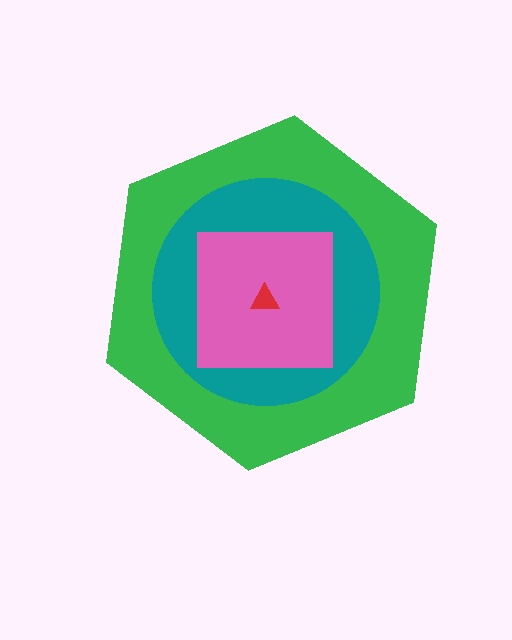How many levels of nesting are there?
4.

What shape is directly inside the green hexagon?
The teal circle.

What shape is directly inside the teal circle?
The pink square.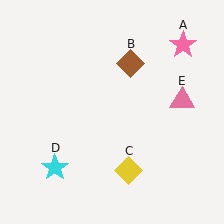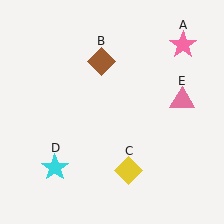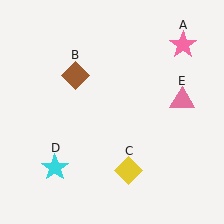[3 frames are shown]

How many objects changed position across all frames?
1 object changed position: brown diamond (object B).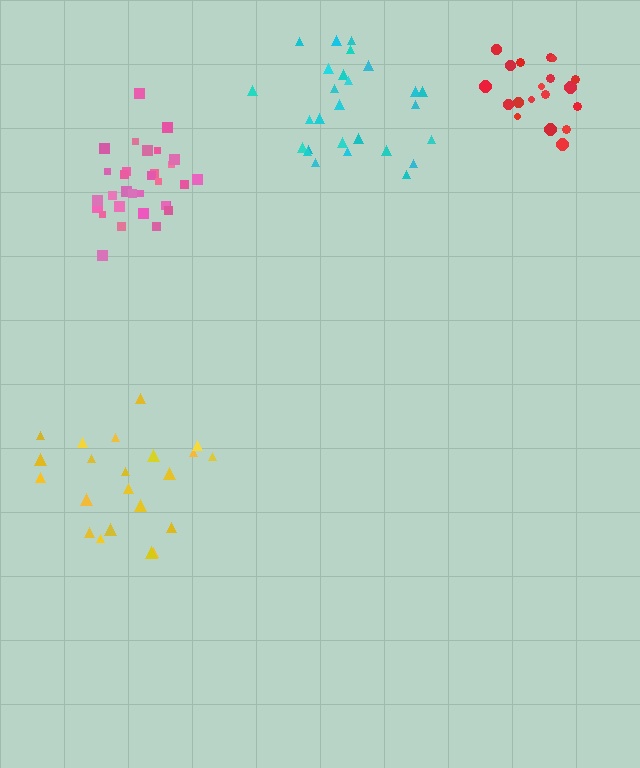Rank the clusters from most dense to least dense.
pink, red, cyan, yellow.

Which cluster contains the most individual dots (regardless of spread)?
Pink (31).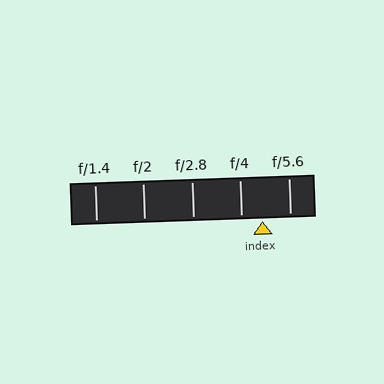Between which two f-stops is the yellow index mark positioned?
The index mark is between f/4 and f/5.6.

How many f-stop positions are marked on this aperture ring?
There are 5 f-stop positions marked.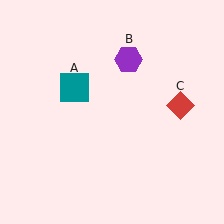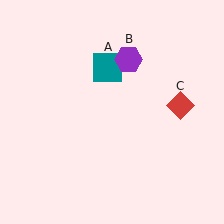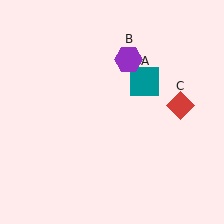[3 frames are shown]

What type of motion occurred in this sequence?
The teal square (object A) rotated clockwise around the center of the scene.